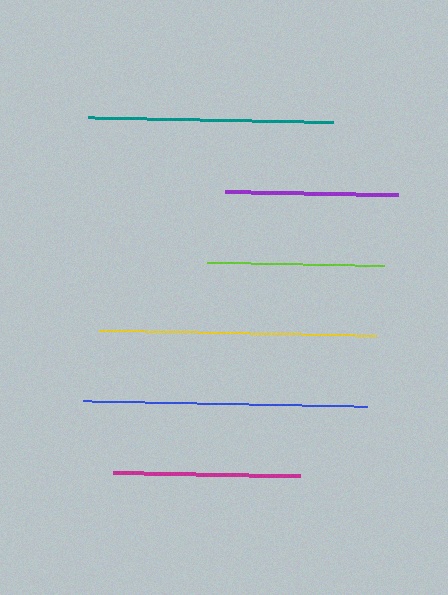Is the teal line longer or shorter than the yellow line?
The yellow line is longer than the teal line.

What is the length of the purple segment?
The purple segment is approximately 173 pixels long.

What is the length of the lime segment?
The lime segment is approximately 177 pixels long.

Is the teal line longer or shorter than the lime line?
The teal line is longer than the lime line.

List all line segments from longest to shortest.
From longest to shortest: blue, yellow, teal, magenta, lime, purple.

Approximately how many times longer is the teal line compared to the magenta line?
The teal line is approximately 1.3 times the length of the magenta line.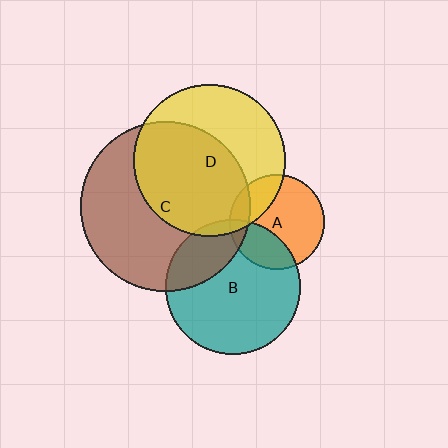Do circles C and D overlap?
Yes.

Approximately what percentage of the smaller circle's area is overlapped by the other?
Approximately 55%.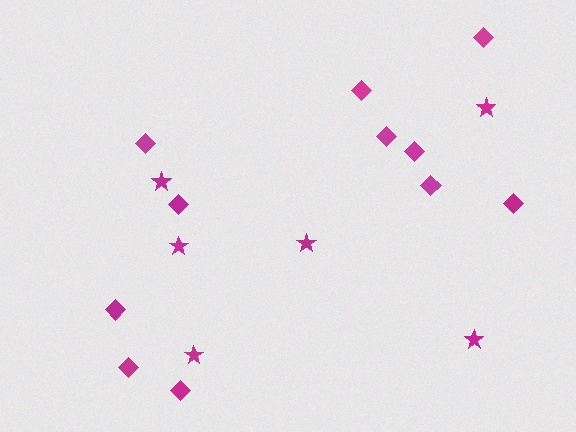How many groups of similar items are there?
There are 2 groups: one group of stars (6) and one group of diamonds (11).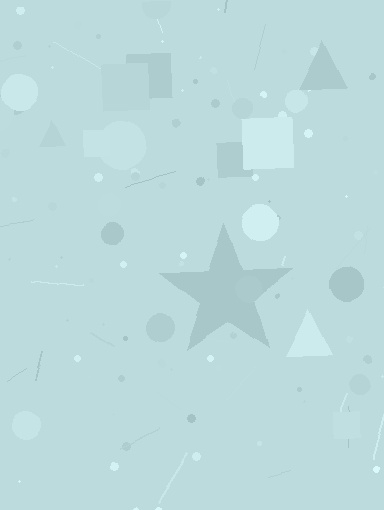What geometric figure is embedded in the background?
A star is embedded in the background.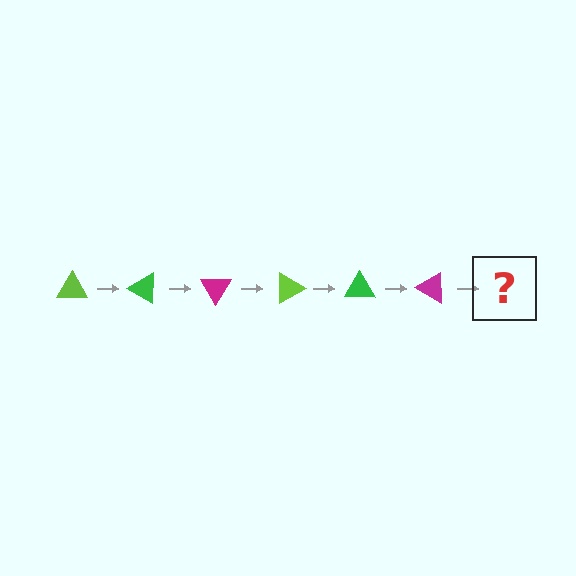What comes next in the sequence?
The next element should be a lime triangle, rotated 180 degrees from the start.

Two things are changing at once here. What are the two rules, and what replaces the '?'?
The two rules are that it rotates 30 degrees each step and the color cycles through lime, green, and magenta. The '?' should be a lime triangle, rotated 180 degrees from the start.